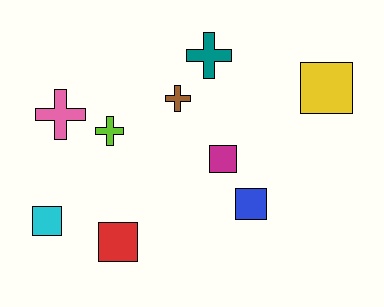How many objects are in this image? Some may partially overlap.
There are 9 objects.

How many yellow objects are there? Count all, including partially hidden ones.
There is 1 yellow object.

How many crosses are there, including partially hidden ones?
There are 4 crosses.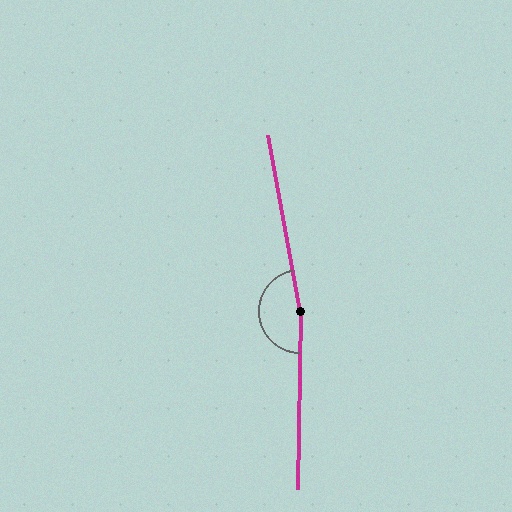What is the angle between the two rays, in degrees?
Approximately 169 degrees.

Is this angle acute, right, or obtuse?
It is obtuse.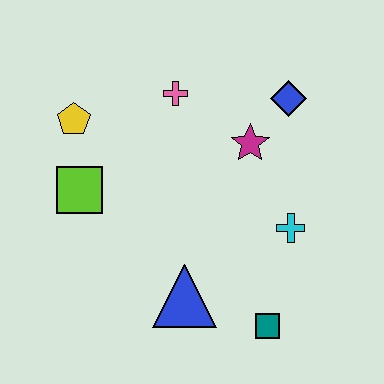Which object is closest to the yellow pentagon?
The lime square is closest to the yellow pentagon.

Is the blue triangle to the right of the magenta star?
No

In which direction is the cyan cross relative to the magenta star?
The cyan cross is below the magenta star.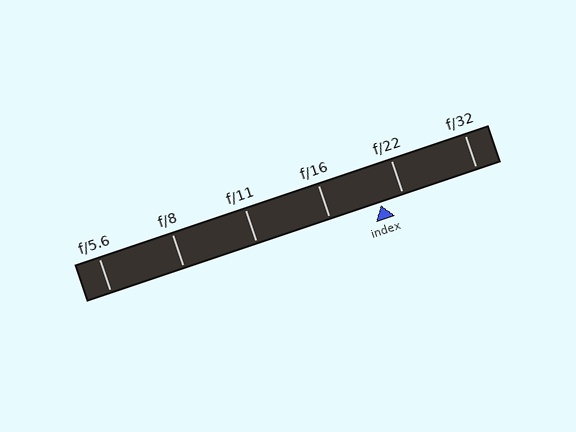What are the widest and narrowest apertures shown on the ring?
The widest aperture shown is f/5.6 and the narrowest is f/32.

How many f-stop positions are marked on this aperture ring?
There are 6 f-stop positions marked.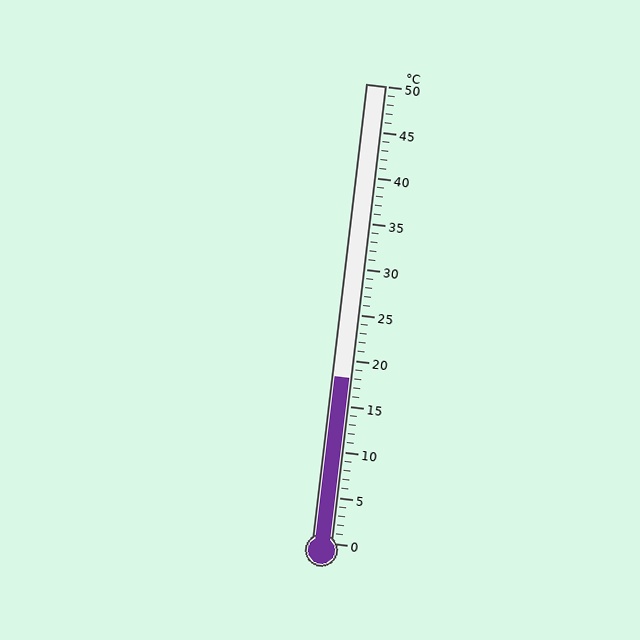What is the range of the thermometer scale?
The thermometer scale ranges from 0°C to 50°C.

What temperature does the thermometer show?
The thermometer shows approximately 18°C.